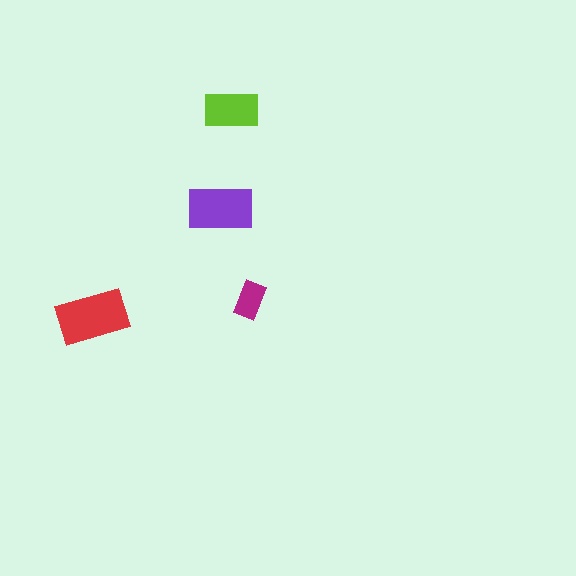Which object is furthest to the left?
The red rectangle is leftmost.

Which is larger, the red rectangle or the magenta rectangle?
The red one.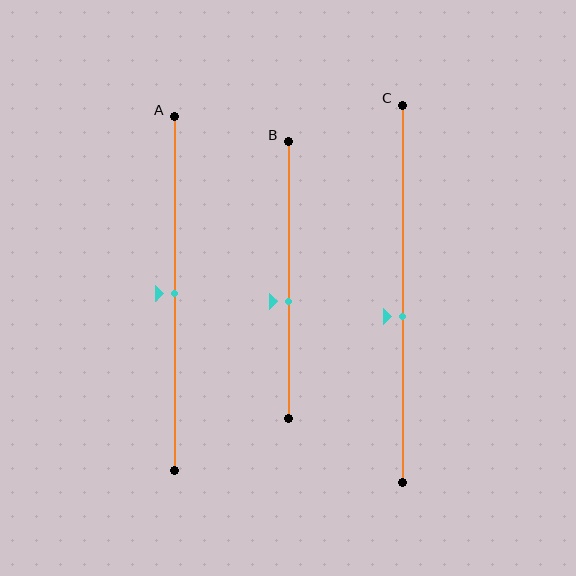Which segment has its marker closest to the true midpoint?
Segment A has its marker closest to the true midpoint.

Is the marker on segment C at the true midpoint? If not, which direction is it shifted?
No, the marker on segment C is shifted downward by about 6% of the segment length.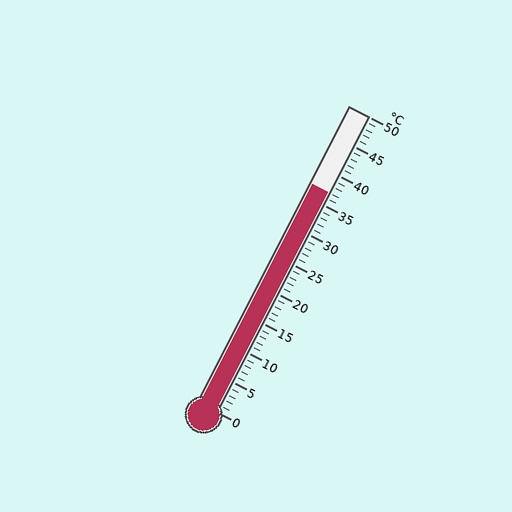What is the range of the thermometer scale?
The thermometer scale ranges from 0°C to 50°C.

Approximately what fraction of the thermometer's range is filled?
The thermometer is filled to approximately 75% of its range.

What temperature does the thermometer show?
The thermometer shows approximately 37°C.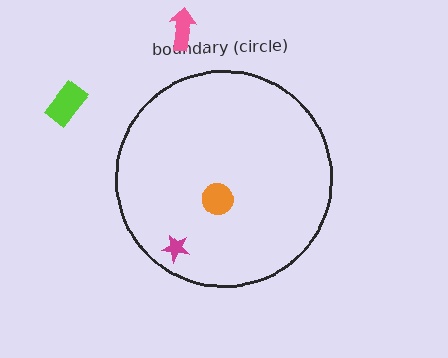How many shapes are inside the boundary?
2 inside, 2 outside.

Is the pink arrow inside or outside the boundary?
Outside.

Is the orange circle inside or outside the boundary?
Inside.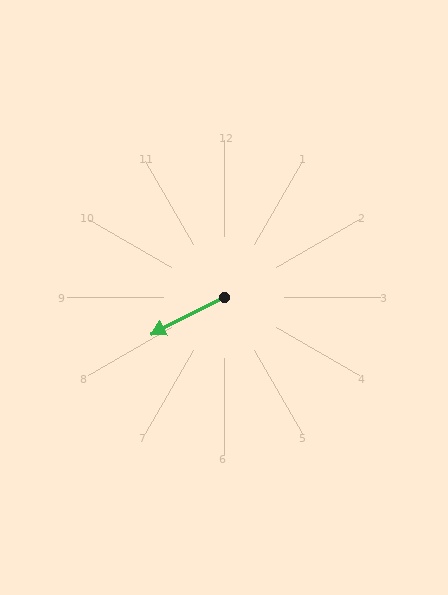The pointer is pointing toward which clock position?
Roughly 8 o'clock.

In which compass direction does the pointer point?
Southwest.